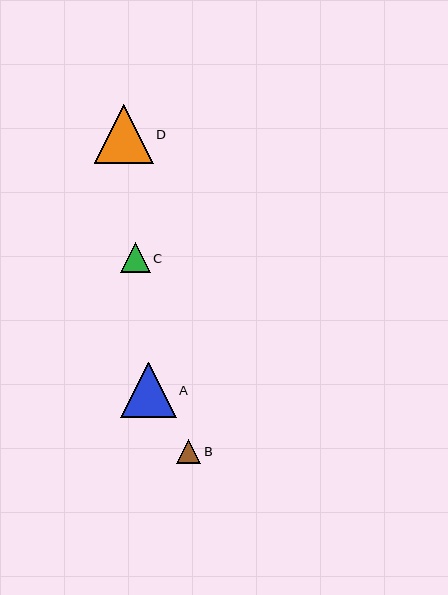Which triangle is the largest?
Triangle D is the largest with a size of approximately 59 pixels.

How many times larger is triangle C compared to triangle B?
Triangle C is approximately 1.3 times the size of triangle B.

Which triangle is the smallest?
Triangle B is the smallest with a size of approximately 24 pixels.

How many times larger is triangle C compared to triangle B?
Triangle C is approximately 1.3 times the size of triangle B.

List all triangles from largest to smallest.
From largest to smallest: D, A, C, B.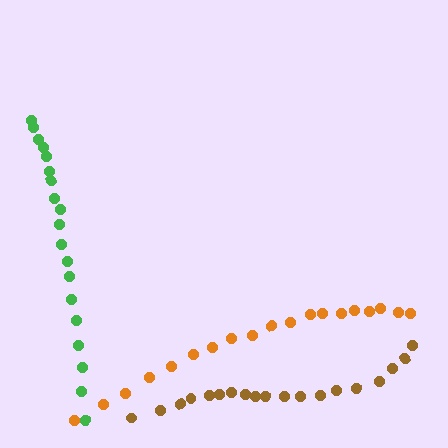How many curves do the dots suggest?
There are 3 distinct paths.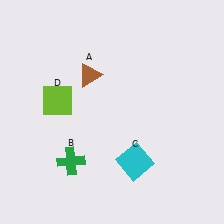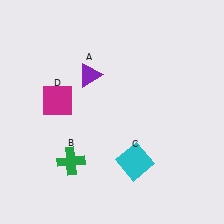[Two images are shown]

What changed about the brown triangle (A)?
In Image 1, A is brown. In Image 2, it changed to purple.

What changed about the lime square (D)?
In Image 1, D is lime. In Image 2, it changed to magenta.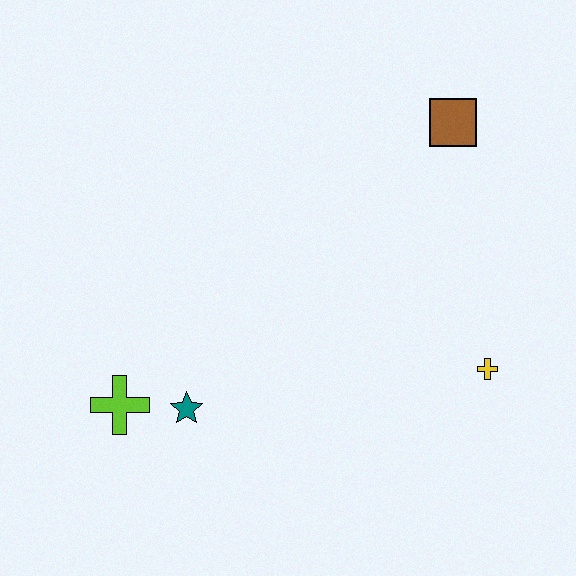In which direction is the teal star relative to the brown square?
The teal star is below the brown square.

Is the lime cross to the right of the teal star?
No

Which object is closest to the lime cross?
The teal star is closest to the lime cross.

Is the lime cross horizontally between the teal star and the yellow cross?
No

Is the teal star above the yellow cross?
No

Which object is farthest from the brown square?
The lime cross is farthest from the brown square.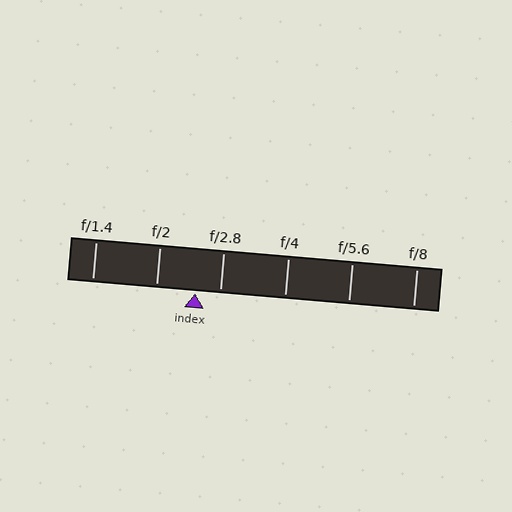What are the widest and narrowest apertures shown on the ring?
The widest aperture shown is f/1.4 and the narrowest is f/8.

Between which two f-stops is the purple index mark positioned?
The index mark is between f/2 and f/2.8.